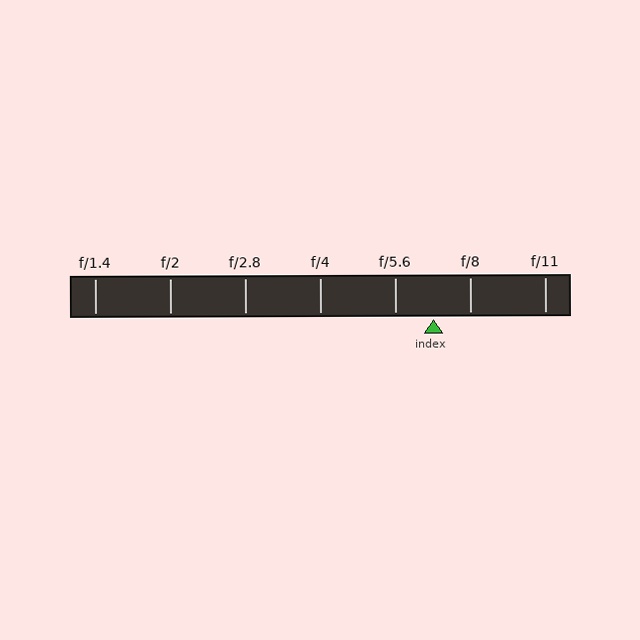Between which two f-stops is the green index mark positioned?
The index mark is between f/5.6 and f/8.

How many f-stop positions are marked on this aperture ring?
There are 7 f-stop positions marked.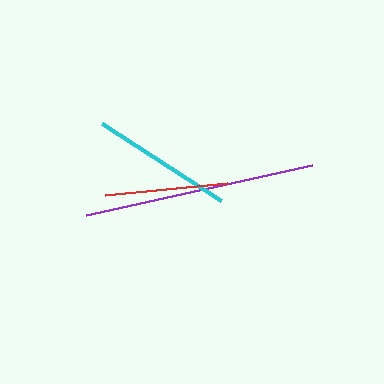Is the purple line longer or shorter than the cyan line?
The purple line is longer than the cyan line.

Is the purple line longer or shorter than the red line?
The purple line is longer than the red line.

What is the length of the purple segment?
The purple segment is approximately 232 pixels long.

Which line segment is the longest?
The purple line is the longest at approximately 232 pixels.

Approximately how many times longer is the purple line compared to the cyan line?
The purple line is approximately 1.6 times the length of the cyan line.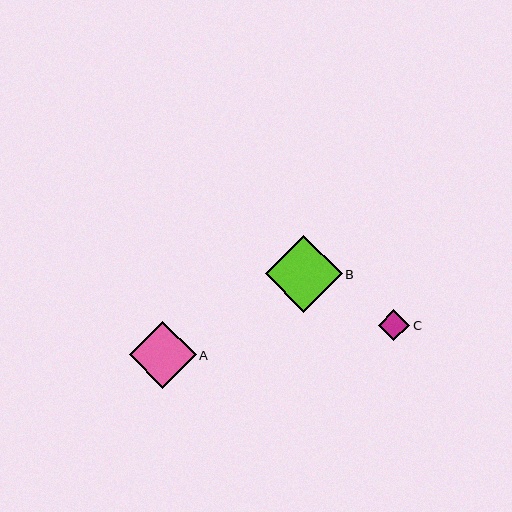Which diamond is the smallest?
Diamond C is the smallest with a size of approximately 31 pixels.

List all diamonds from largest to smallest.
From largest to smallest: B, A, C.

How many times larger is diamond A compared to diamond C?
Diamond A is approximately 2.1 times the size of diamond C.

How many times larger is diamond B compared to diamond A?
Diamond B is approximately 1.1 times the size of diamond A.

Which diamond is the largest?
Diamond B is the largest with a size of approximately 77 pixels.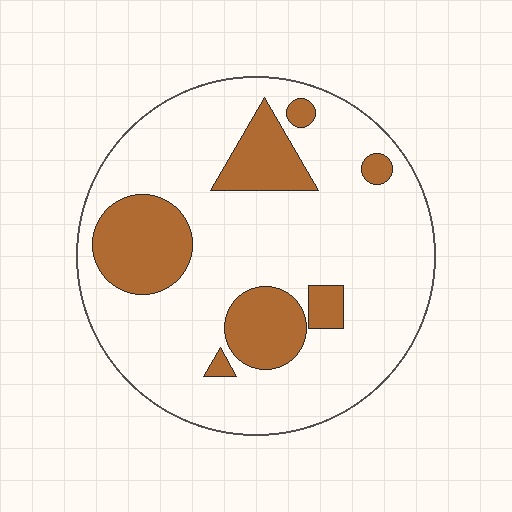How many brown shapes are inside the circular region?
7.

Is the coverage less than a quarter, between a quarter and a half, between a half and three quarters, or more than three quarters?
Less than a quarter.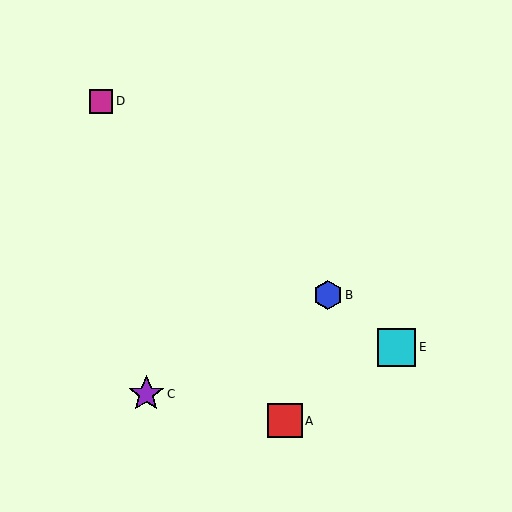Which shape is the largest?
The cyan square (labeled E) is the largest.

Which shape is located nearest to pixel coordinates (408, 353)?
The cyan square (labeled E) at (397, 347) is nearest to that location.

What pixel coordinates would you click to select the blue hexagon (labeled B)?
Click at (328, 295) to select the blue hexagon B.